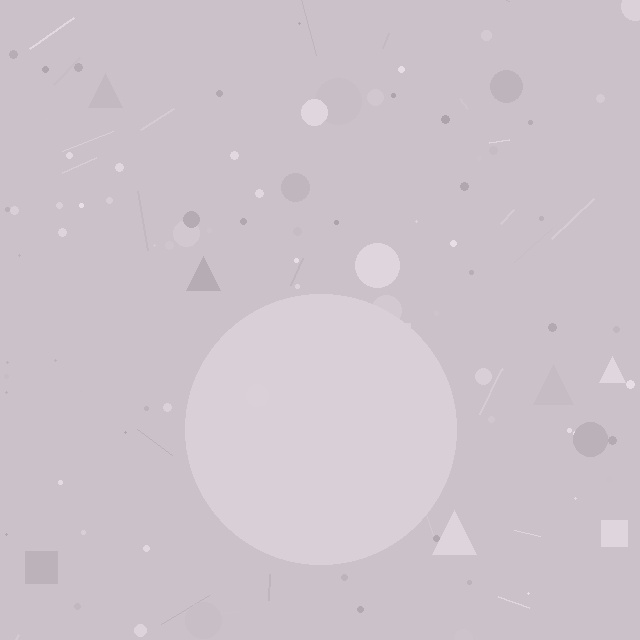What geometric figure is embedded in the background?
A circle is embedded in the background.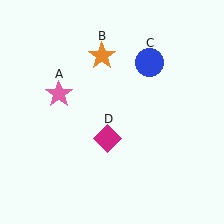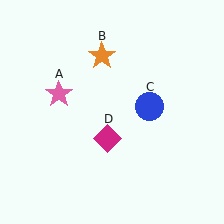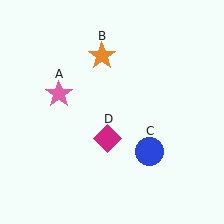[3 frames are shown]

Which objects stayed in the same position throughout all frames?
Pink star (object A) and orange star (object B) and magenta diamond (object D) remained stationary.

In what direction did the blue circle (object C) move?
The blue circle (object C) moved down.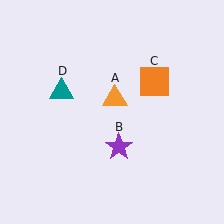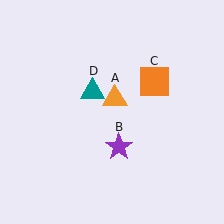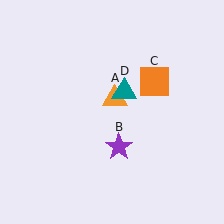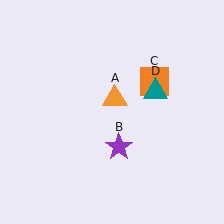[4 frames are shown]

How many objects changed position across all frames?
1 object changed position: teal triangle (object D).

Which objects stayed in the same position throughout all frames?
Orange triangle (object A) and purple star (object B) and orange square (object C) remained stationary.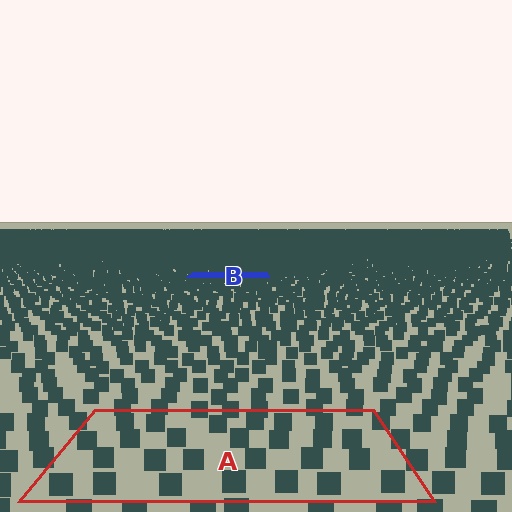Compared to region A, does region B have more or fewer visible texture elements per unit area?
Region B has more texture elements per unit area — they are packed more densely because it is farther away.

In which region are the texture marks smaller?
The texture marks are smaller in region B, because it is farther away.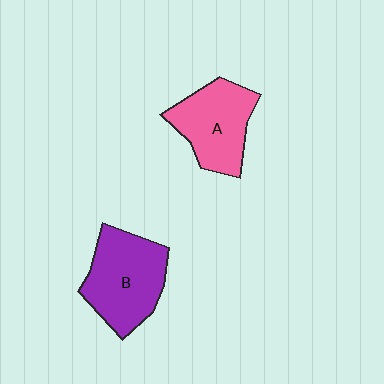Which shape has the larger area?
Shape B (purple).